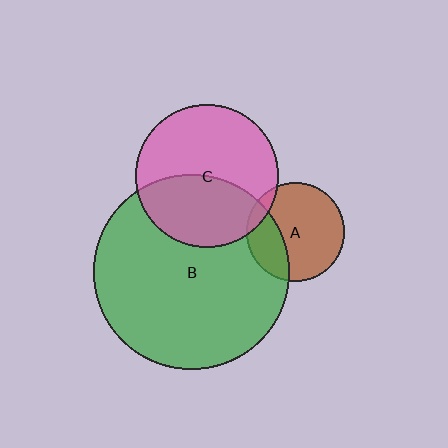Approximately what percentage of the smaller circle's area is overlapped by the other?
Approximately 30%.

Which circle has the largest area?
Circle B (green).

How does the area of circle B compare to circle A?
Approximately 3.9 times.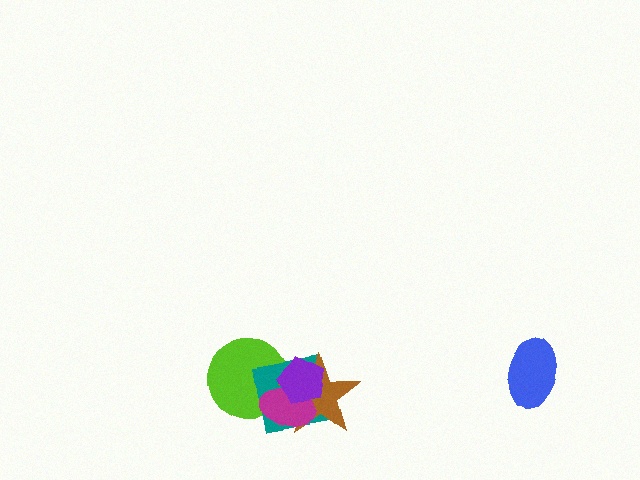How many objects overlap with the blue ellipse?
0 objects overlap with the blue ellipse.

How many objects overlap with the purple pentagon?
4 objects overlap with the purple pentagon.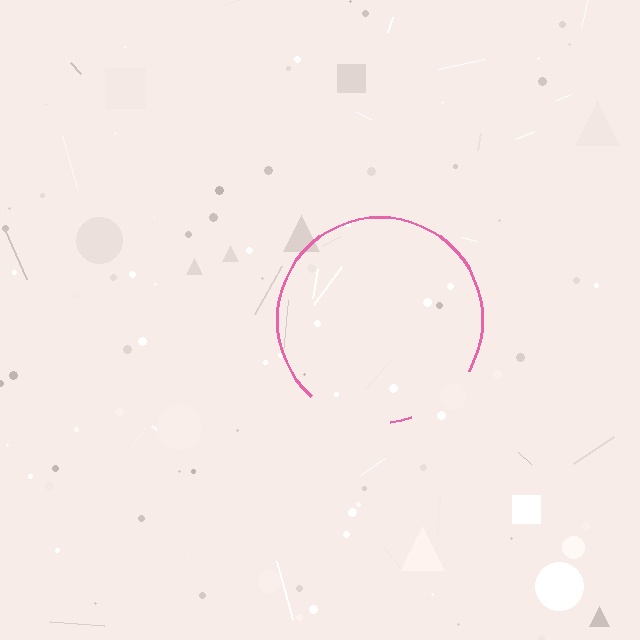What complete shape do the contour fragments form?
The contour fragments form a circle.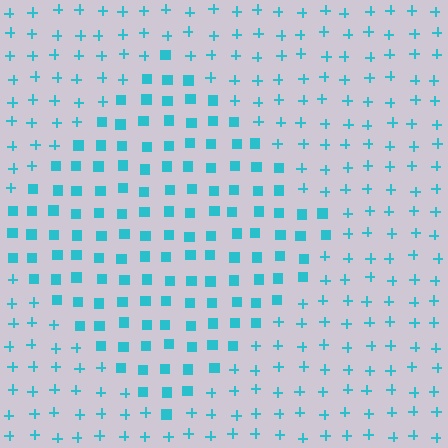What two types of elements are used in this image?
The image uses squares inside the diamond region and plus signs outside it.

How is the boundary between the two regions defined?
The boundary is defined by a change in element shape: squares inside vs. plus signs outside. All elements share the same color and spacing.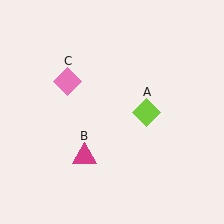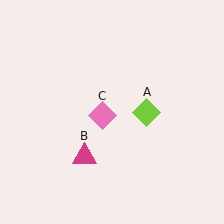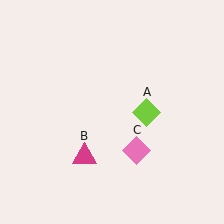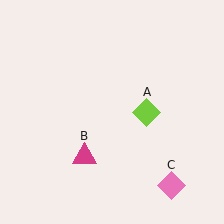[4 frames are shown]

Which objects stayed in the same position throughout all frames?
Lime diamond (object A) and magenta triangle (object B) remained stationary.